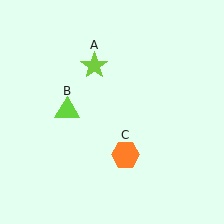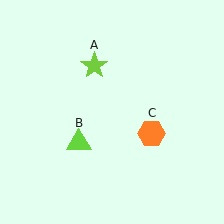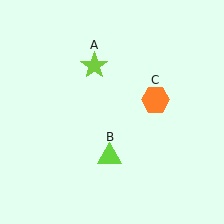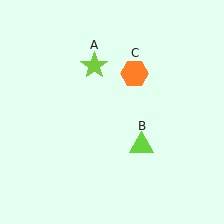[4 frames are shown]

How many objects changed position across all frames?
2 objects changed position: lime triangle (object B), orange hexagon (object C).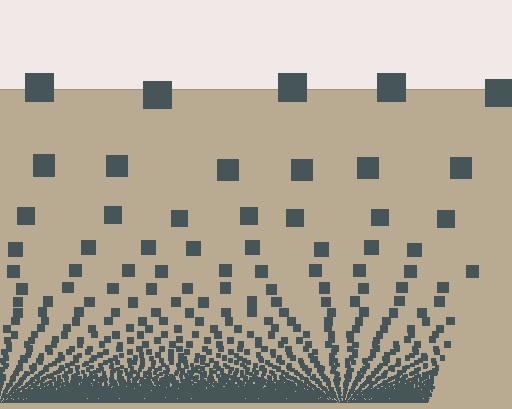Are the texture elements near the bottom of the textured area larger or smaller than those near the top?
Smaller. The gradient is inverted — elements near the bottom are smaller and denser.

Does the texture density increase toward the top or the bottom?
Density increases toward the bottom.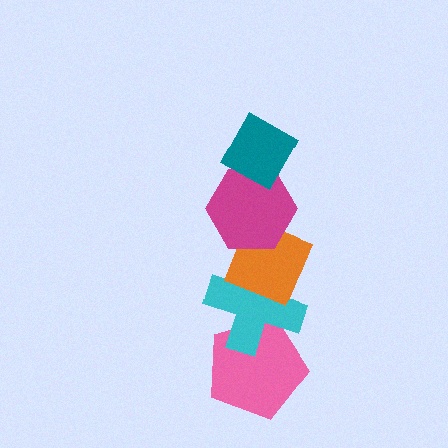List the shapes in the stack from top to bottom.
From top to bottom: the teal diamond, the magenta hexagon, the orange diamond, the cyan cross, the pink pentagon.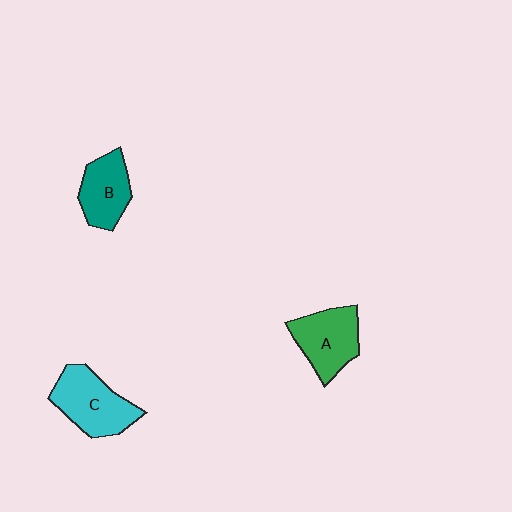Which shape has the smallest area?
Shape B (teal).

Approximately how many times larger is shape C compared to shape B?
Approximately 1.3 times.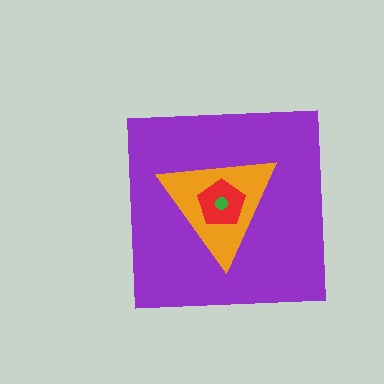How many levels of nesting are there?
4.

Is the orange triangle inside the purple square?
Yes.